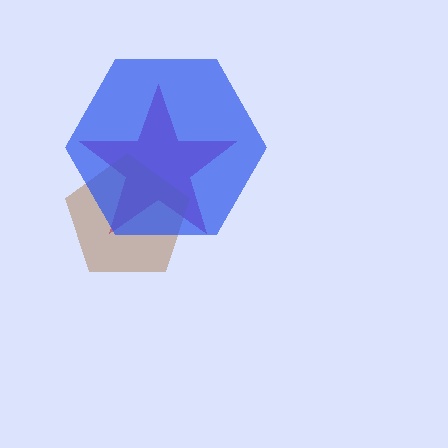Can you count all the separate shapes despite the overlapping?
Yes, there are 3 separate shapes.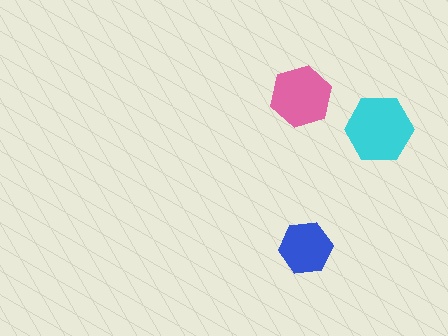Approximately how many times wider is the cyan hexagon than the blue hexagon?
About 1.5 times wider.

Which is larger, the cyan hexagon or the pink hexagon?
The cyan one.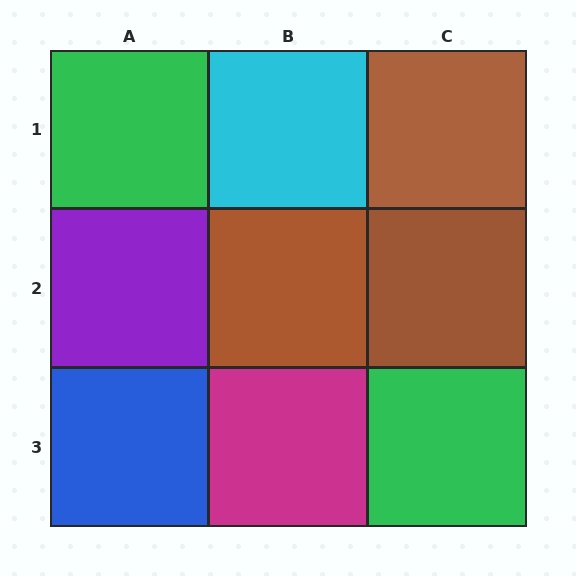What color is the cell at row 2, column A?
Purple.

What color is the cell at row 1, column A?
Green.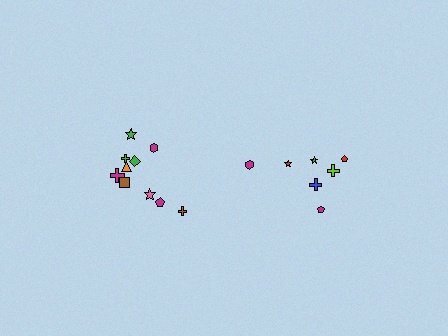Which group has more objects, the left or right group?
The left group.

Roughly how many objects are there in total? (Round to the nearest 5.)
Roughly 15 objects in total.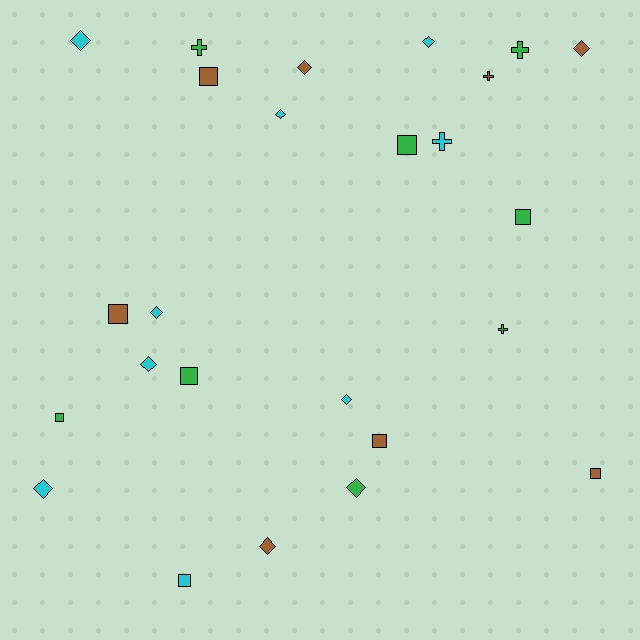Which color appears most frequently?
Cyan, with 9 objects.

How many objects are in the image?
There are 25 objects.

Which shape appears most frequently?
Diamond, with 11 objects.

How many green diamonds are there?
There is 1 green diamond.